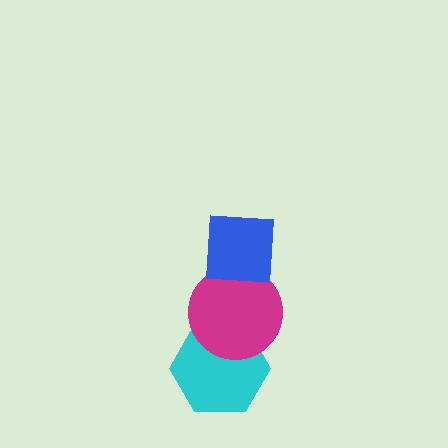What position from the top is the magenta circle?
The magenta circle is 2nd from the top.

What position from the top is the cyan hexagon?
The cyan hexagon is 3rd from the top.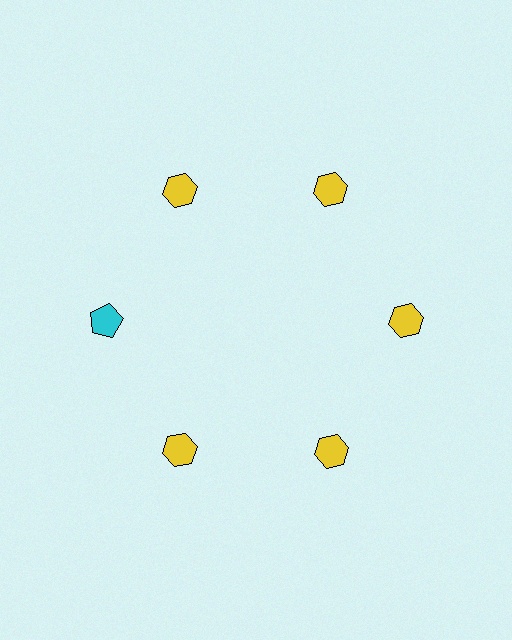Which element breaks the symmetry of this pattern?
The cyan pentagon at roughly the 9 o'clock position breaks the symmetry. All other shapes are yellow hexagons.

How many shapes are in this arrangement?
There are 6 shapes arranged in a ring pattern.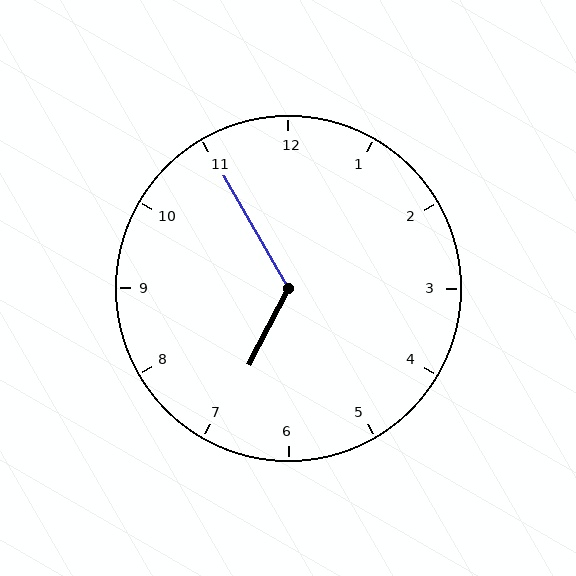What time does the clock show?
6:55.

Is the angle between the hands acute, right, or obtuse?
It is obtuse.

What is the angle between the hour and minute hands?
Approximately 122 degrees.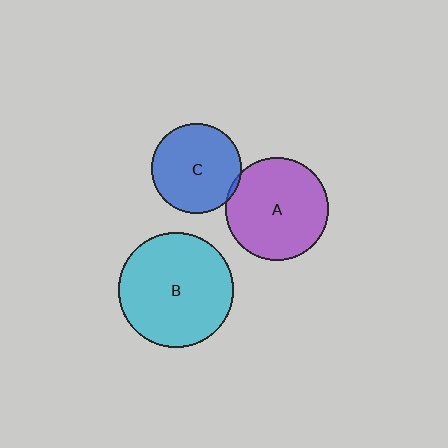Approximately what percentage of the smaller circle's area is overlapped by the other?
Approximately 5%.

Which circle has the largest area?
Circle B (cyan).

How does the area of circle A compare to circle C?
Approximately 1.3 times.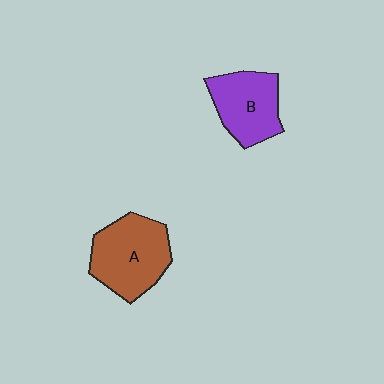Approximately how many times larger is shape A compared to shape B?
Approximately 1.2 times.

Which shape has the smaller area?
Shape B (purple).